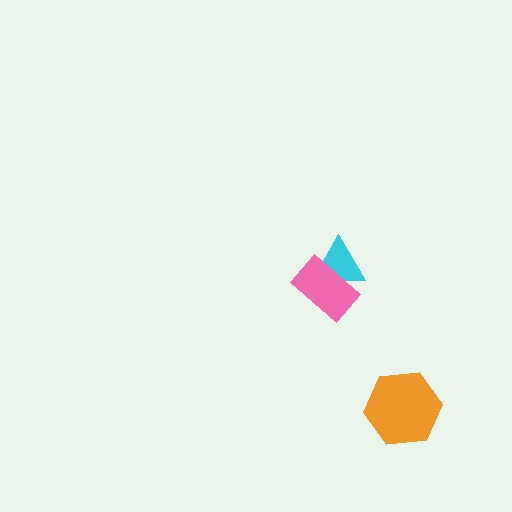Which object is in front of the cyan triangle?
The pink rectangle is in front of the cyan triangle.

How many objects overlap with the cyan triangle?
1 object overlaps with the cyan triangle.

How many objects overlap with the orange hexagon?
0 objects overlap with the orange hexagon.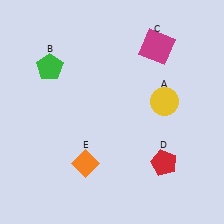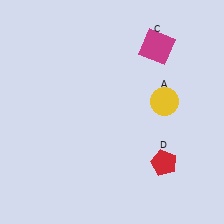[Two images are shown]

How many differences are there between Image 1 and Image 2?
There are 2 differences between the two images.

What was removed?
The orange diamond (E), the green pentagon (B) were removed in Image 2.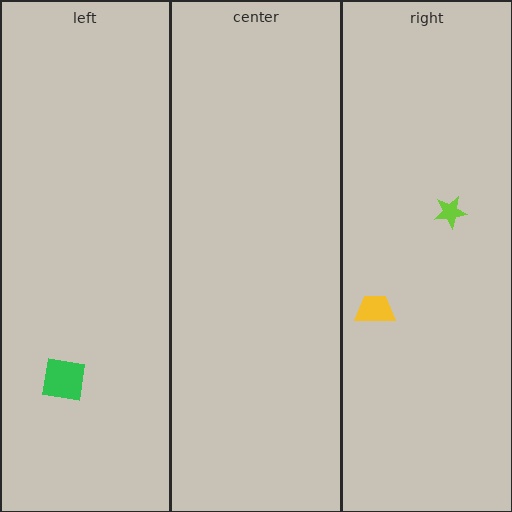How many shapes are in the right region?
2.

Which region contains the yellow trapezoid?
The right region.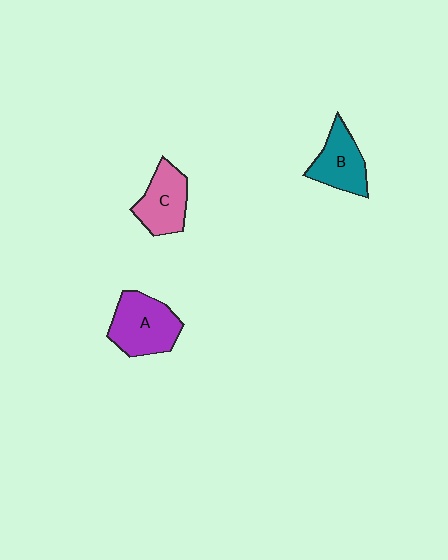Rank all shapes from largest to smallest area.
From largest to smallest: A (purple), C (pink), B (teal).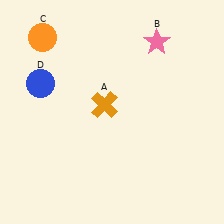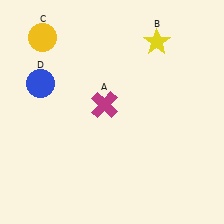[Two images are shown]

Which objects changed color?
A changed from orange to magenta. B changed from pink to yellow. C changed from orange to yellow.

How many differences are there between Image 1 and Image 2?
There are 3 differences between the two images.